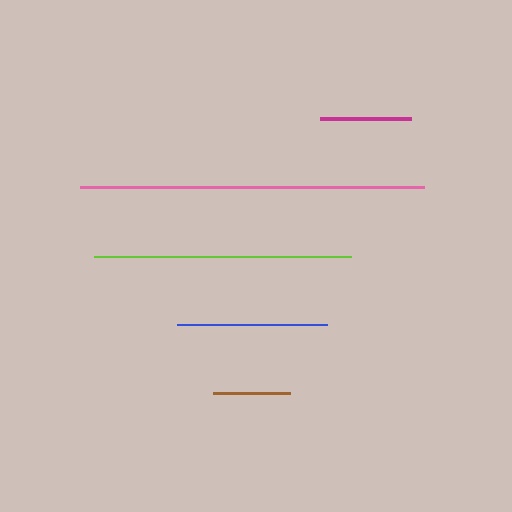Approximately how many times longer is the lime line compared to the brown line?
The lime line is approximately 3.4 times the length of the brown line.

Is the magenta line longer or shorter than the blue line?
The blue line is longer than the magenta line.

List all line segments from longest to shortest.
From longest to shortest: pink, lime, blue, magenta, brown.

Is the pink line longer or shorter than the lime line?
The pink line is longer than the lime line.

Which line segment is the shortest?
The brown line is the shortest at approximately 76 pixels.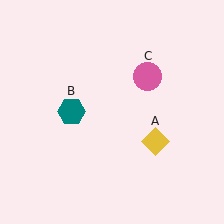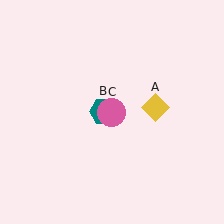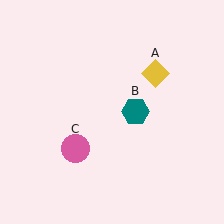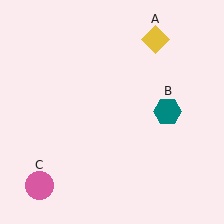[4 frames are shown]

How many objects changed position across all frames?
3 objects changed position: yellow diamond (object A), teal hexagon (object B), pink circle (object C).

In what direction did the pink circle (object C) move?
The pink circle (object C) moved down and to the left.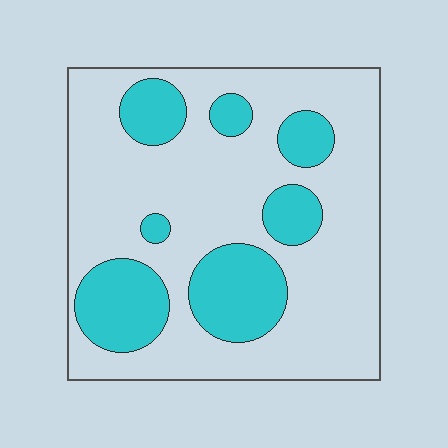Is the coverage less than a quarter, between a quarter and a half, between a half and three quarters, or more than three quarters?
Between a quarter and a half.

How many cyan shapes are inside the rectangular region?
7.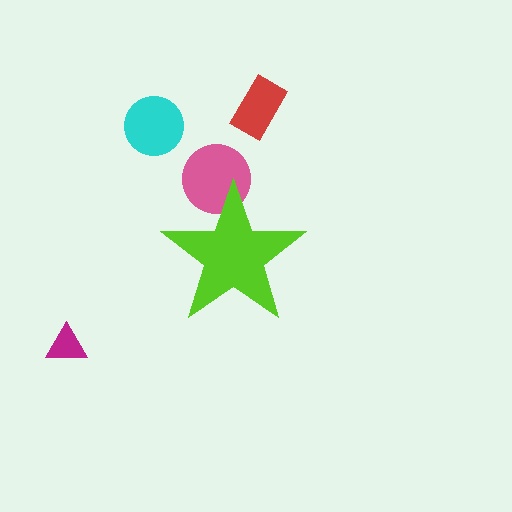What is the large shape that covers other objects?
A lime star.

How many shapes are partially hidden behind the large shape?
1 shape is partially hidden.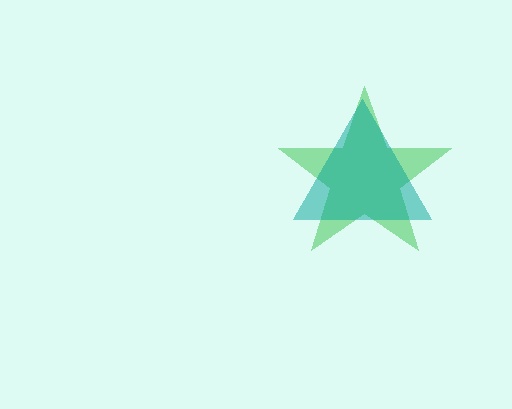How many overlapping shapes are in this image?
There are 2 overlapping shapes in the image.